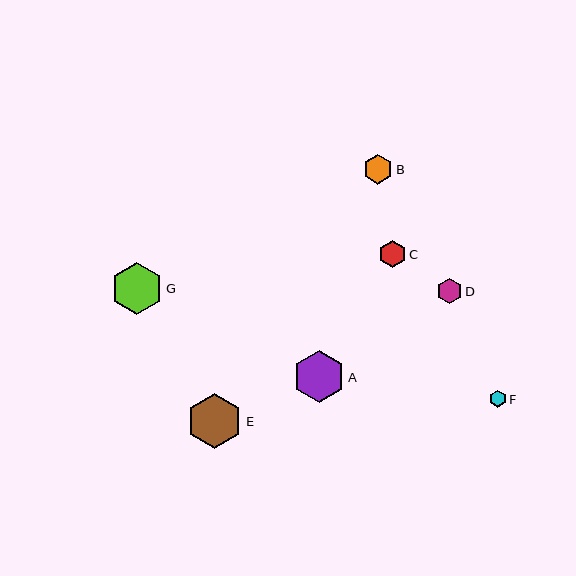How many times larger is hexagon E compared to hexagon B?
Hexagon E is approximately 1.9 times the size of hexagon B.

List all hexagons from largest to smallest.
From largest to smallest: E, A, G, B, C, D, F.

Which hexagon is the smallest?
Hexagon F is the smallest with a size of approximately 17 pixels.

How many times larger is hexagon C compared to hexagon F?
Hexagon C is approximately 1.6 times the size of hexagon F.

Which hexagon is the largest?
Hexagon E is the largest with a size of approximately 56 pixels.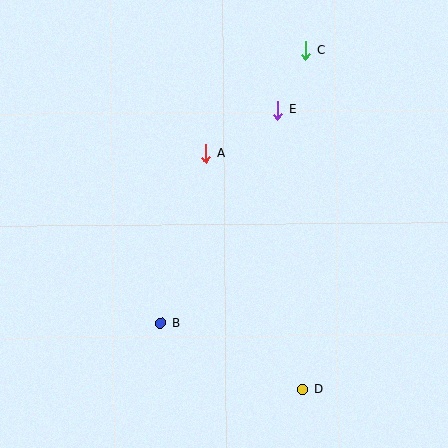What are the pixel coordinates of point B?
Point B is at (160, 323).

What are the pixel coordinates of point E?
Point E is at (278, 110).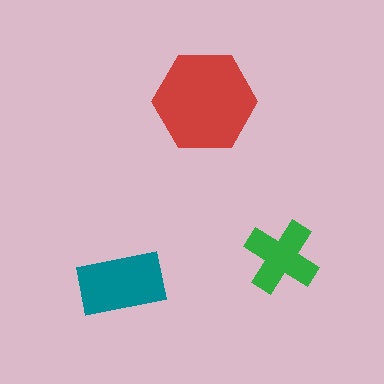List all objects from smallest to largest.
The green cross, the teal rectangle, the red hexagon.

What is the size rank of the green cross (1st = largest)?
3rd.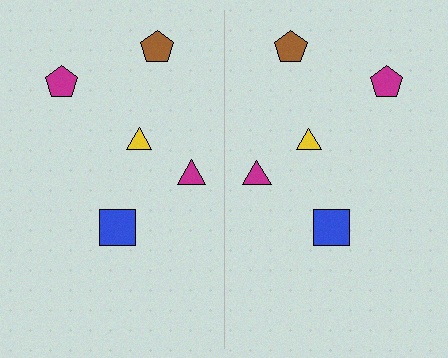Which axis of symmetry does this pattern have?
The pattern has a vertical axis of symmetry running through the center of the image.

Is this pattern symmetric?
Yes, this pattern has bilateral (reflection) symmetry.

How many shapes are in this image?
There are 10 shapes in this image.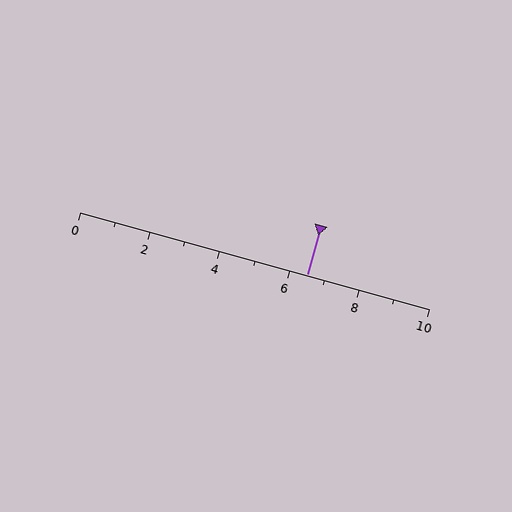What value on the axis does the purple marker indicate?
The marker indicates approximately 6.5.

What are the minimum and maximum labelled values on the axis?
The axis runs from 0 to 10.